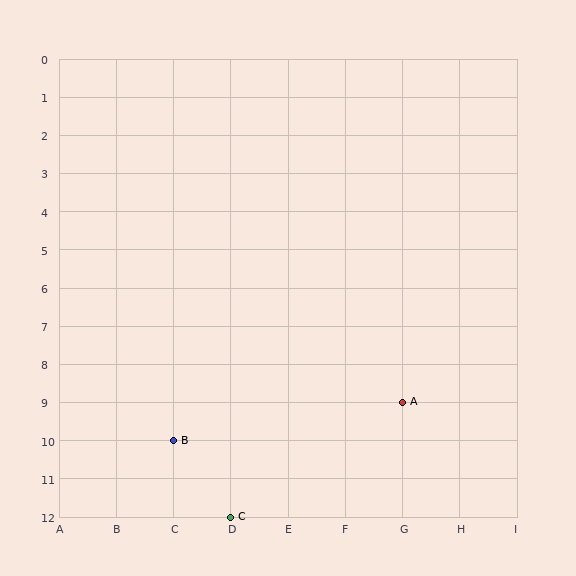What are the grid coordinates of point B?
Point B is at grid coordinates (C, 10).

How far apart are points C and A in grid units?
Points C and A are 3 columns and 3 rows apart (about 4.2 grid units diagonally).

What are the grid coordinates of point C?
Point C is at grid coordinates (D, 12).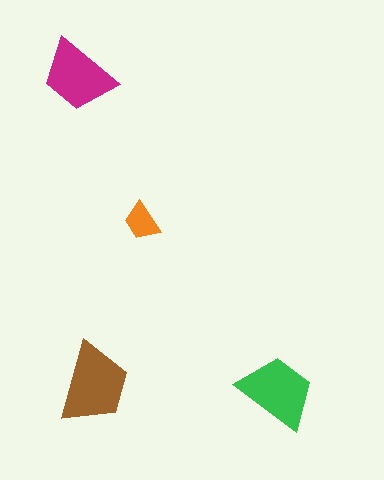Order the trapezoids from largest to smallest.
the brown one, the green one, the magenta one, the orange one.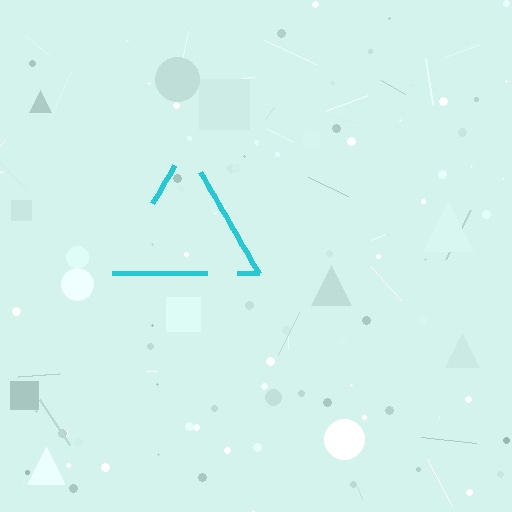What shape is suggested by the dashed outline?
The dashed outline suggests a triangle.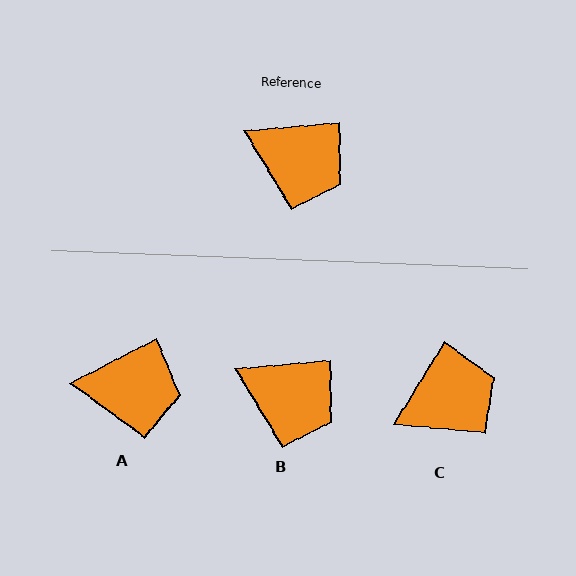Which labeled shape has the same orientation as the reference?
B.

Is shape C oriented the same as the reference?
No, it is off by about 54 degrees.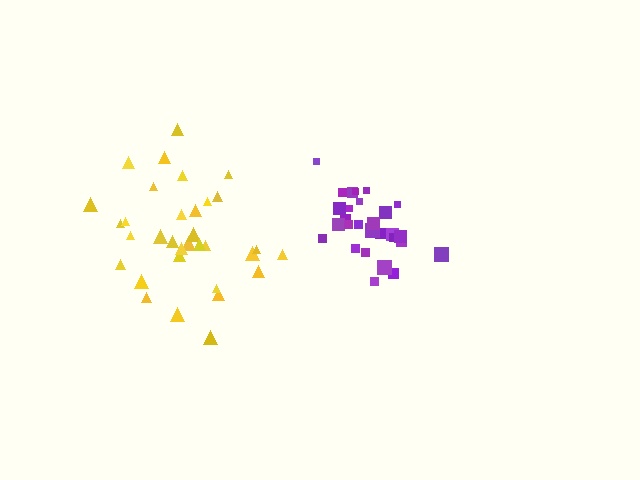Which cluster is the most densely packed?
Purple.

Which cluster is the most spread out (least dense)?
Yellow.